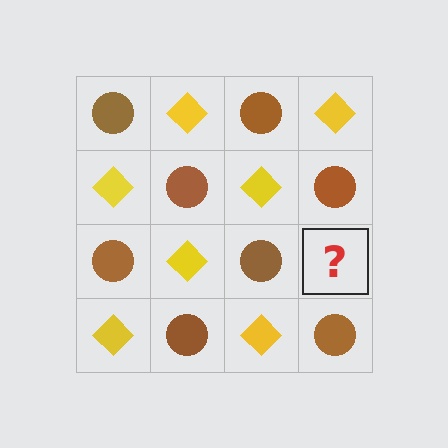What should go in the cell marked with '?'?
The missing cell should contain a yellow diamond.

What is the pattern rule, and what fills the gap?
The rule is that it alternates brown circle and yellow diamond in a checkerboard pattern. The gap should be filled with a yellow diamond.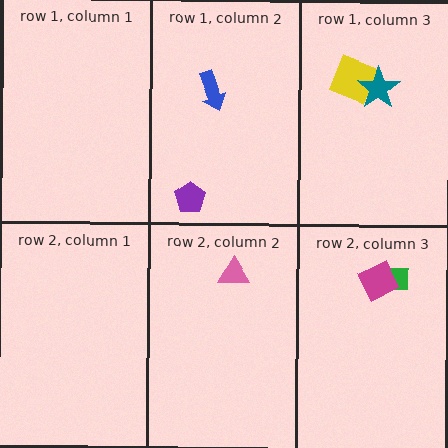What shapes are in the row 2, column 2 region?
The pink triangle.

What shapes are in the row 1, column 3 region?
The yellow square, the teal star.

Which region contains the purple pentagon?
The row 1, column 2 region.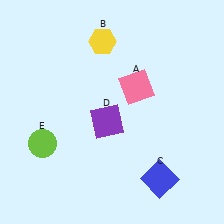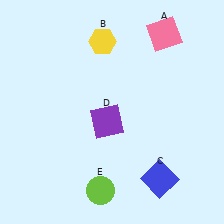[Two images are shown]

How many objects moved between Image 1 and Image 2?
2 objects moved between the two images.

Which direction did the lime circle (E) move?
The lime circle (E) moved right.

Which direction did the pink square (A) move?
The pink square (A) moved up.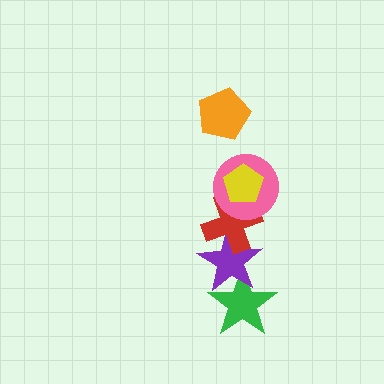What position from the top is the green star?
The green star is 6th from the top.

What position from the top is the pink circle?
The pink circle is 3rd from the top.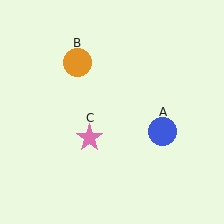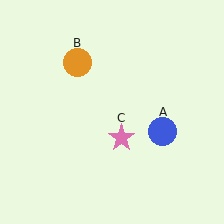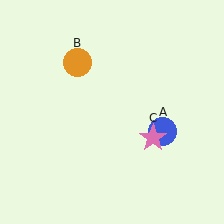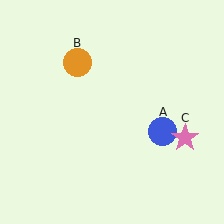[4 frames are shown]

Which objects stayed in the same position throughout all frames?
Blue circle (object A) and orange circle (object B) remained stationary.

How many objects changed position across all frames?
1 object changed position: pink star (object C).